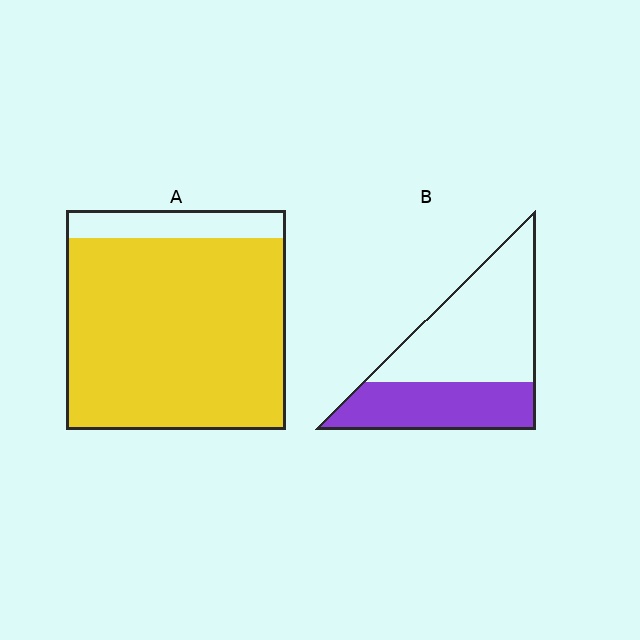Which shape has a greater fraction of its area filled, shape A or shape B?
Shape A.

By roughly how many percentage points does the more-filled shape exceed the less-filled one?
By roughly 50 percentage points (A over B).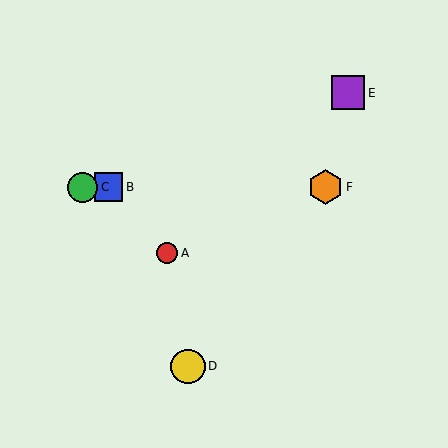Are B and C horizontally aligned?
Yes, both are at y≈187.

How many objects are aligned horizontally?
3 objects (B, C, F) are aligned horizontally.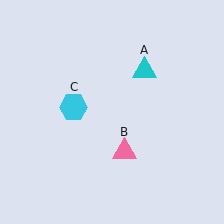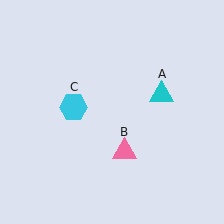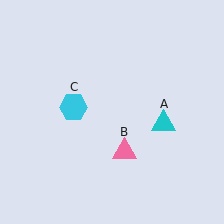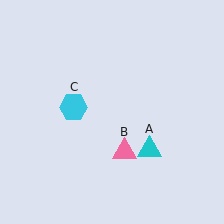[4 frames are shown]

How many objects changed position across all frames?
1 object changed position: cyan triangle (object A).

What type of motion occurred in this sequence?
The cyan triangle (object A) rotated clockwise around the center of the scene.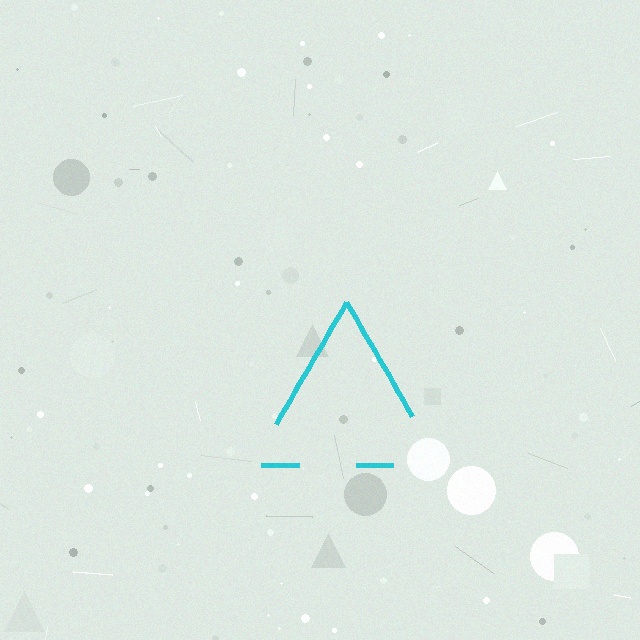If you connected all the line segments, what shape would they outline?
They would outline a triangle.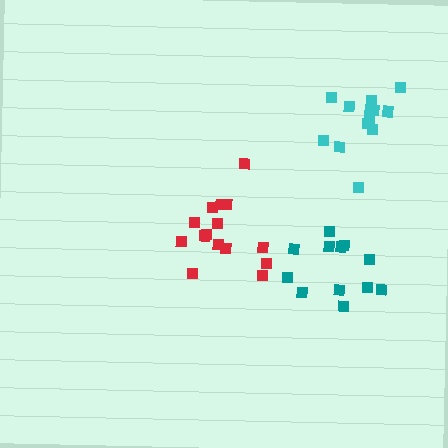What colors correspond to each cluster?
The clusters are colored: cyan, red, teal.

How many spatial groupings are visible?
There are 3 spatial groupings.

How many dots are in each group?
Group 1: 13 dots, Group 2: 15 dots, Group 3: 12 dots (40 total).